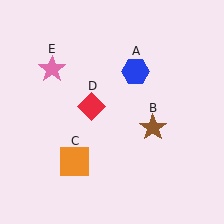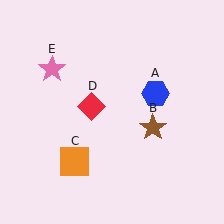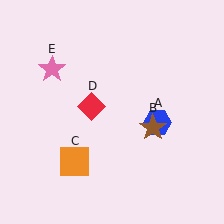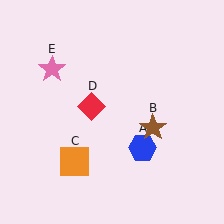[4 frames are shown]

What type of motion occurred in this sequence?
The blue hexagon (object A) rotated clockwise around the center of the scene.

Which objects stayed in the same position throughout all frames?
Brown star (object B) and orange square (object C) and red diamond (object D) and pink star (object E) remained stationary.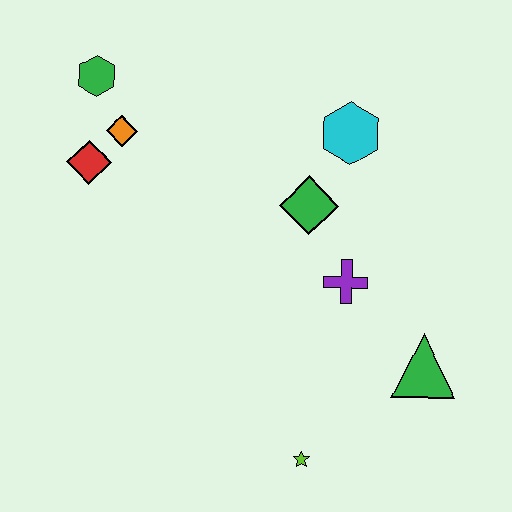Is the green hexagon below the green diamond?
No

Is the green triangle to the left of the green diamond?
No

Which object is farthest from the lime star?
The green hexagon is farthest from the lime star.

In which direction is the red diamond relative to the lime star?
The red diamond is above the lime star.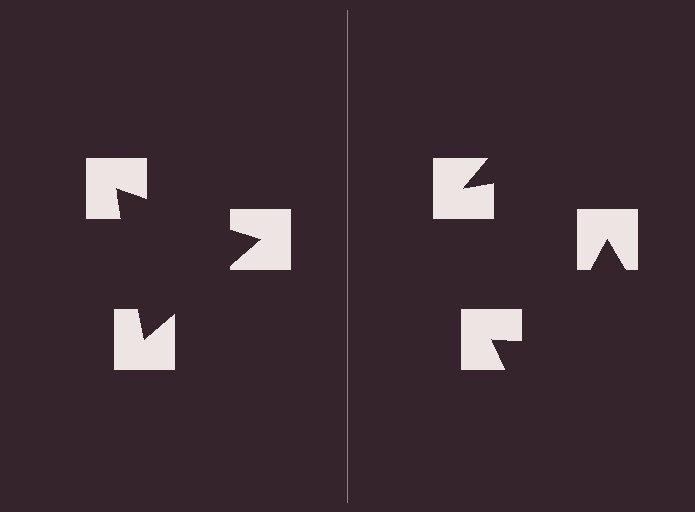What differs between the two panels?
The notched squares are positioned identically on both sides; only the wedge orientations differ. On the left they align to a triangle; on the right they are misaligned.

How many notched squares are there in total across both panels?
6 — 3 on each side.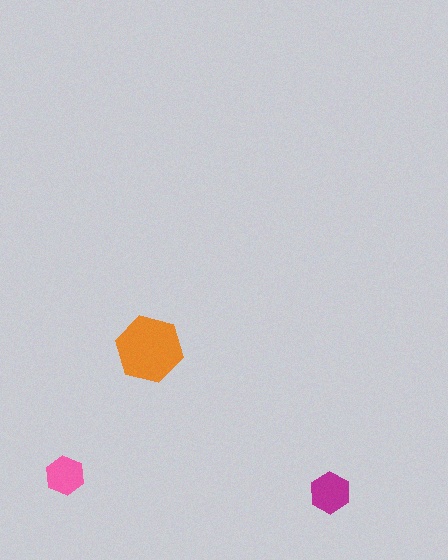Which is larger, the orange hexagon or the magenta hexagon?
The orange one.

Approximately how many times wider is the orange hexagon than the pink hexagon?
About 1.5 times wider.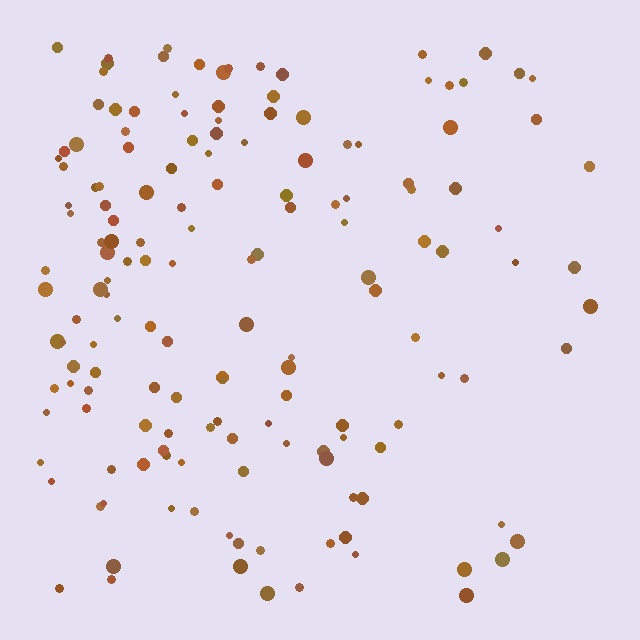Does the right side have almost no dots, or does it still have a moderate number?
Still a moderate number, just noticeably fewer than the left.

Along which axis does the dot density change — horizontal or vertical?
Horizontal.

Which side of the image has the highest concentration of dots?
The left.